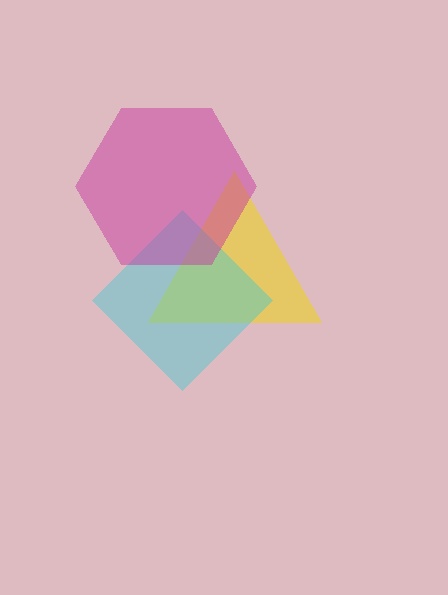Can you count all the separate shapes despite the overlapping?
Yes, there are 3 separate shapes.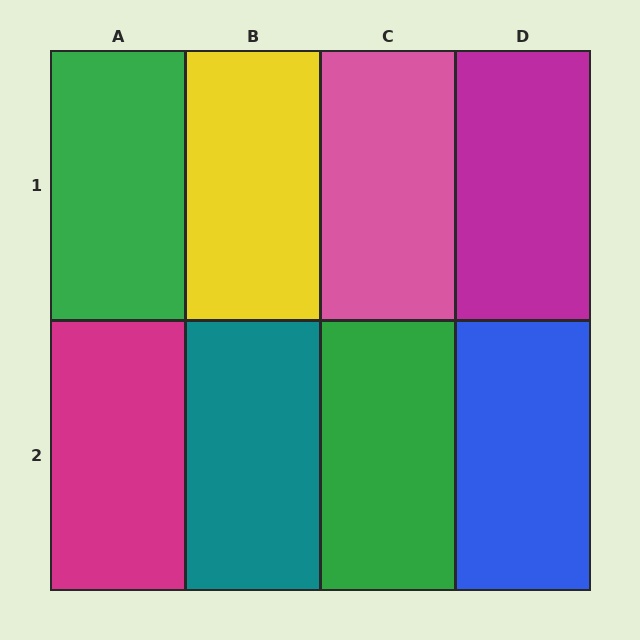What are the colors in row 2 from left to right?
Magenta, teal, green, blue.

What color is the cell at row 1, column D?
Magenta.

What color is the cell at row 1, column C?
Pink.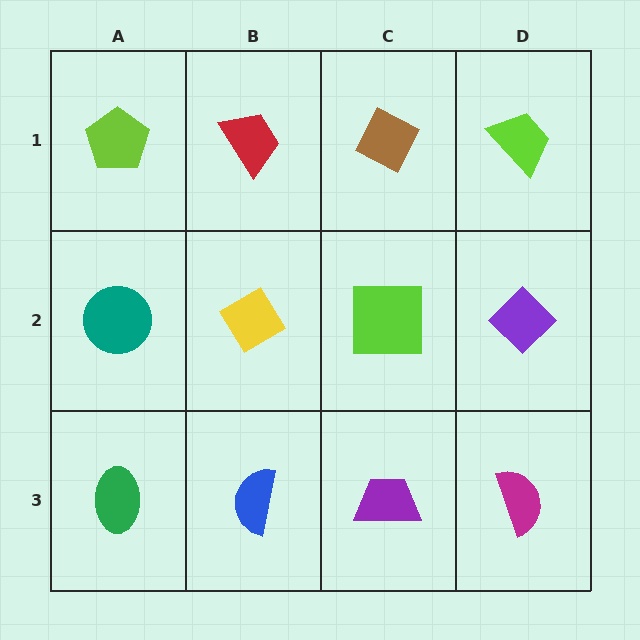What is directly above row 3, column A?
A teal circle.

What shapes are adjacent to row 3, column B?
A yellow diamond (row 2, column B), a green ellipse (row 3, column A), a purple trapezoid (row 3, column C).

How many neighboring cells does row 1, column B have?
3.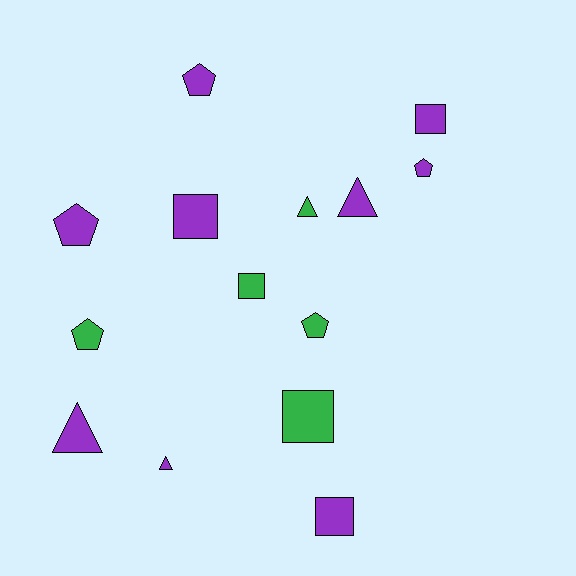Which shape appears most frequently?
Pentagon, with 5 objects.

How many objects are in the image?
There are 14 objects.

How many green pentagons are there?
There are 2 green pentagons.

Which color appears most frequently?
Purple, with 9 objects.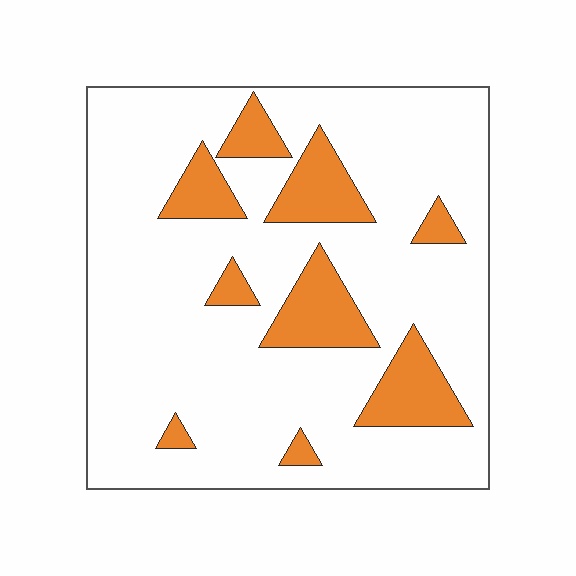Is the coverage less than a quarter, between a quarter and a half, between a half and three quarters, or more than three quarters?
Less than a quarter.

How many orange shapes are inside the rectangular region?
9.